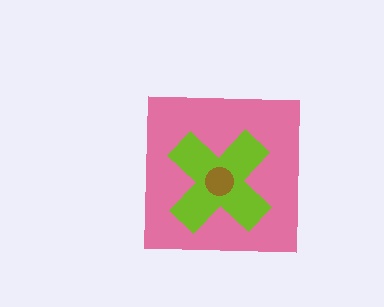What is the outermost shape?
The pink square.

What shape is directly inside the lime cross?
The brown circle.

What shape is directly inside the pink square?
The lime cross.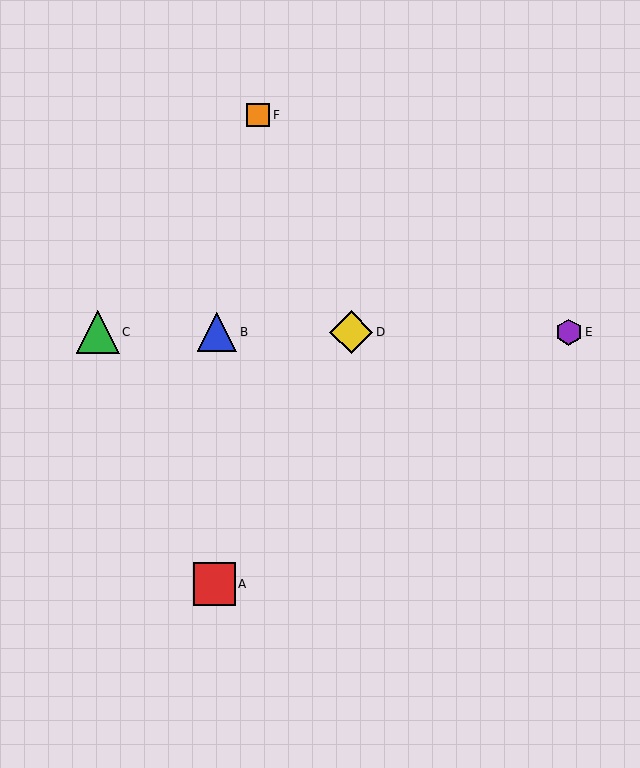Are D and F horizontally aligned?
No, D is at y≈332 and F is at y≈115.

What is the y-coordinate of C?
Object C is at y≈332.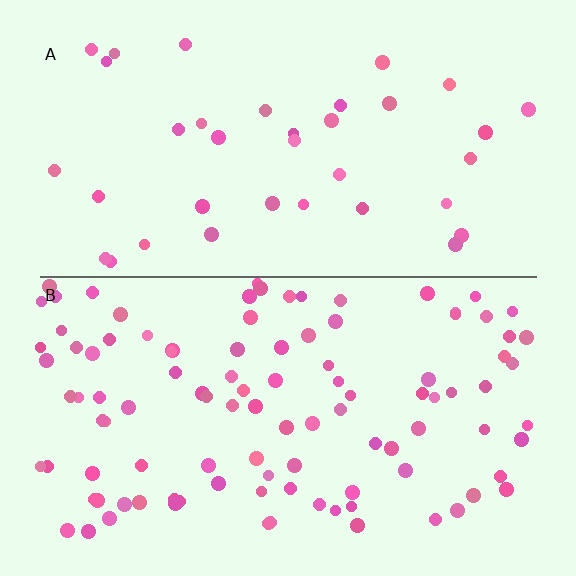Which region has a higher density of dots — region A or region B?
B (the bottom).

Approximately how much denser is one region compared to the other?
Approximately 2.8× — region B over region A.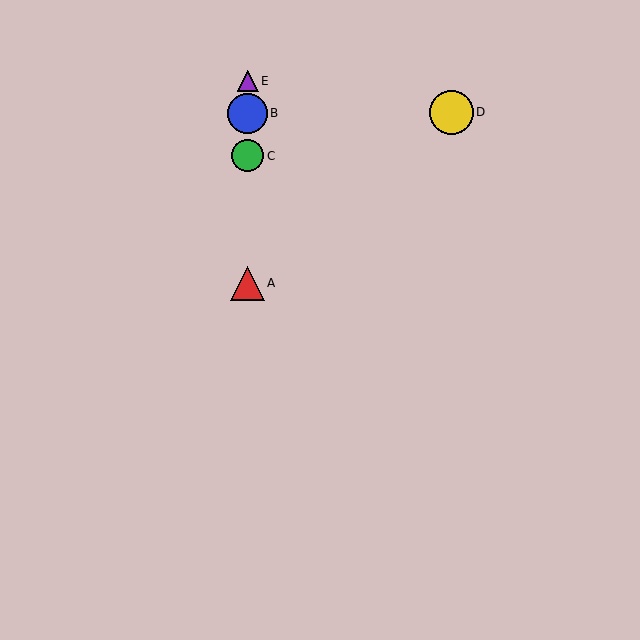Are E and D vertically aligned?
No, E is at x≈248 and D is at x≈451.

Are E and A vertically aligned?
Yes, both are at x≈248.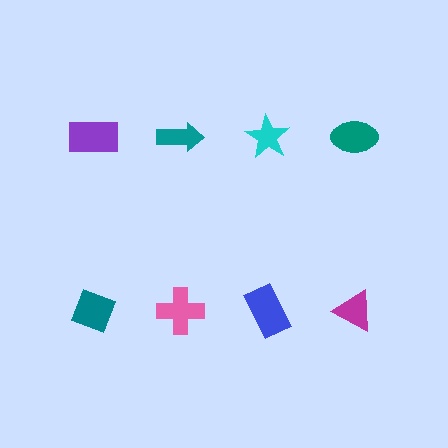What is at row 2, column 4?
A magenta triangle.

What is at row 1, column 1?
A purple rectangle.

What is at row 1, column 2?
A teal arrow.